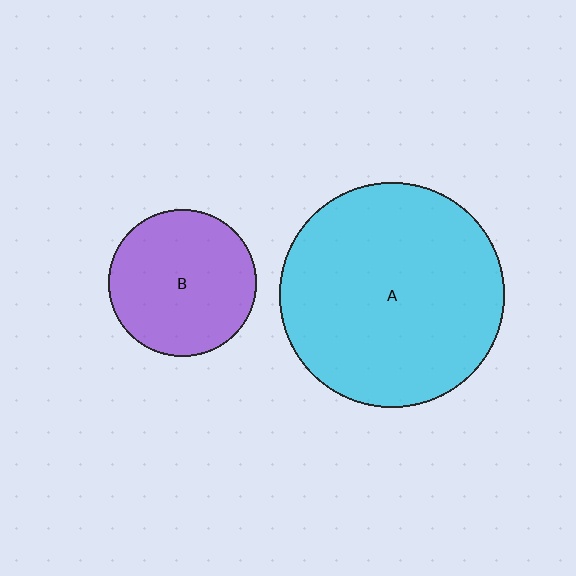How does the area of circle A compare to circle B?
Approximately 2.3 times.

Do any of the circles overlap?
No, none of the circles overlap.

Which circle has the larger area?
Circle A (cyan).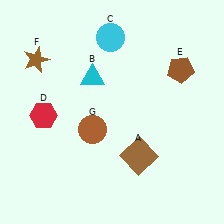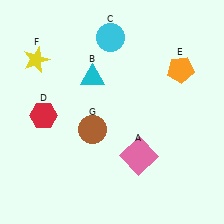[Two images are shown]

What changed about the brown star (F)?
In Image 1, F is brown. In Image 2, it changed to yellow.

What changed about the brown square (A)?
In Image 1, A is brown. In Image 2, it changed to pink.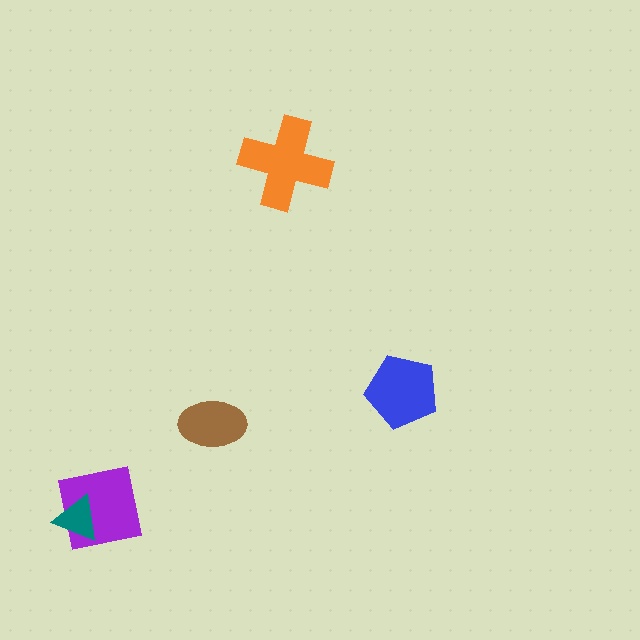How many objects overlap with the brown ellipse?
0 objects overlap with the brown ellipse.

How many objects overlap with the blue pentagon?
0 objects overlap with the blue pentagon.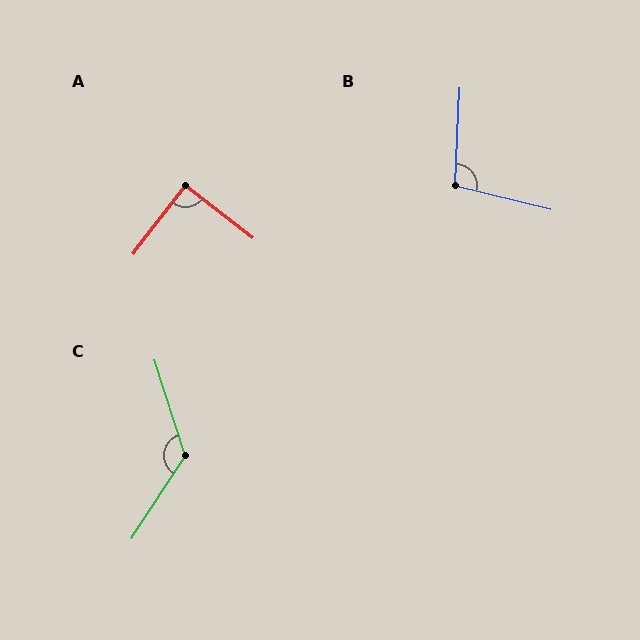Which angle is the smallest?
A, at approximately 89 degrees.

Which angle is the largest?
C, at approximately 130 degrees.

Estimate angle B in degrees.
Approximately 102 degrees.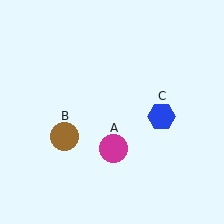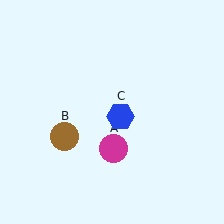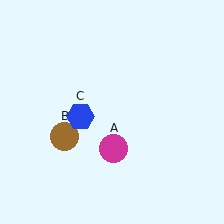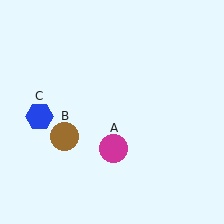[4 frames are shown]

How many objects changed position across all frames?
1 object changed position: blue hexagon (object C).